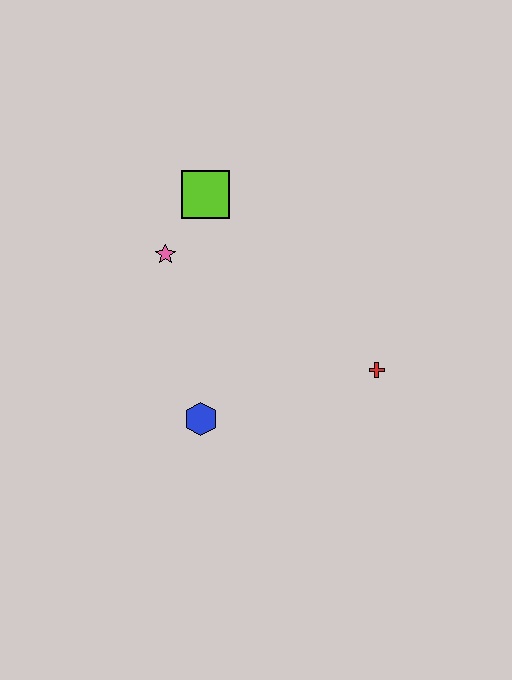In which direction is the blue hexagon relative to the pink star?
The blue hexagon is below the pink star.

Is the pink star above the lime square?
No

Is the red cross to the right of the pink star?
Yes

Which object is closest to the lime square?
The pink star is closest to the lime square.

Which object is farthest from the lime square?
The red cross is farthest from the lime square.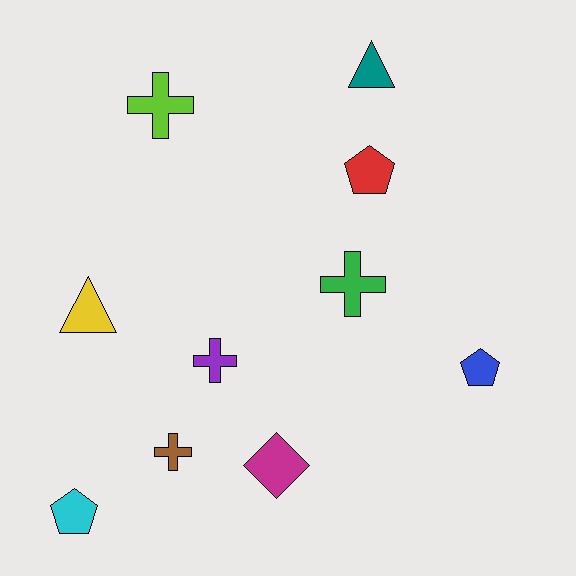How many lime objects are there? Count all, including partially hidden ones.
There is 1 lime object.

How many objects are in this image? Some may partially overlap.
There are 10 objects.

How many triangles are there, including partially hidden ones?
There are 2 triangles.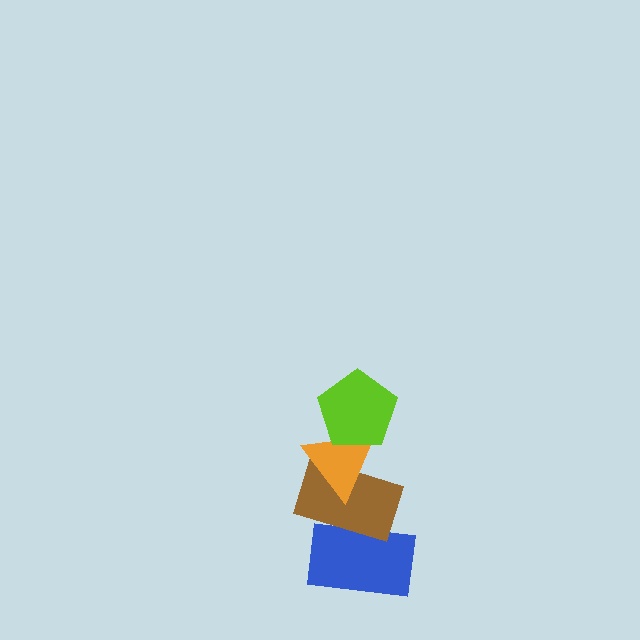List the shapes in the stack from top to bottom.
From top to bottom: the lime pentagon, the orange triangle, the brown rectangle, the blue rectangle.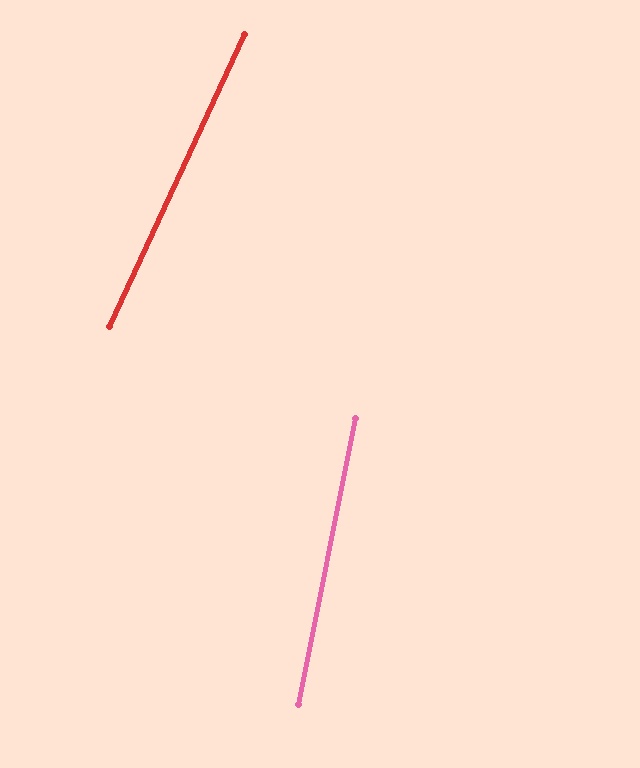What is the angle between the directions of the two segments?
Approximately 14 degrees.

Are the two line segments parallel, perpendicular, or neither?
Neither parallel nor perpendicular — they differ by about 14°.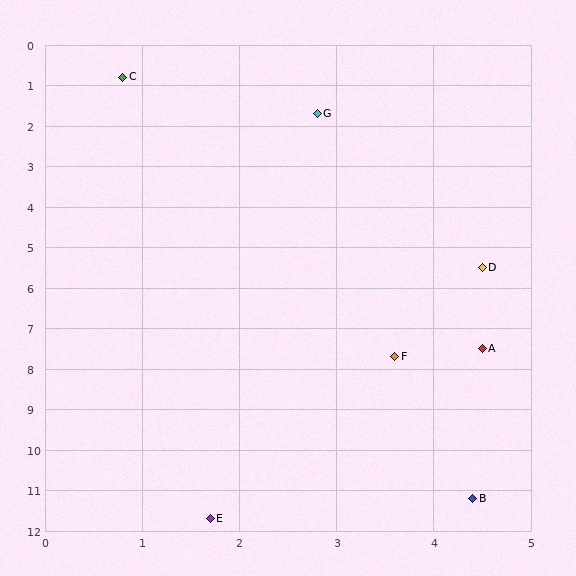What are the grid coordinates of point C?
Point C is at approximately (0.8, 0.8).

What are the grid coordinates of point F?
Point F is at approximately (3.6, 7.7).